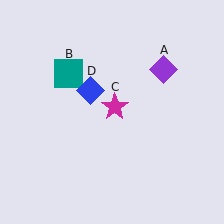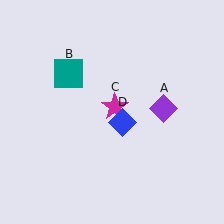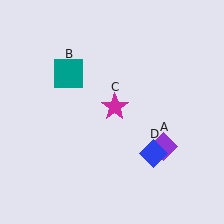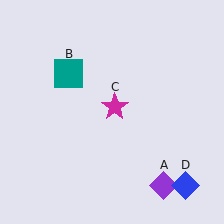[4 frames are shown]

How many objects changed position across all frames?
2 objects changed position: purple diamond (object A), blue diamond (object D).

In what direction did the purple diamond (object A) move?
The purple diamond (object A) moved down.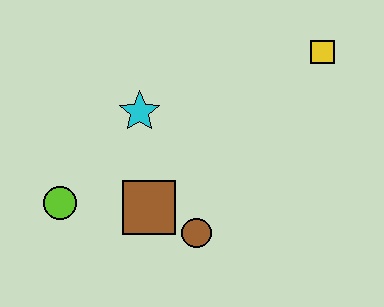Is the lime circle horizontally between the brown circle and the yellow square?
No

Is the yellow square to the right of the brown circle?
Yes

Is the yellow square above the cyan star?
Yes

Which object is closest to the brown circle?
The brown square is closest to the brown circle.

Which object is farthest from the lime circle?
The yellow square is farthest from the lime circle.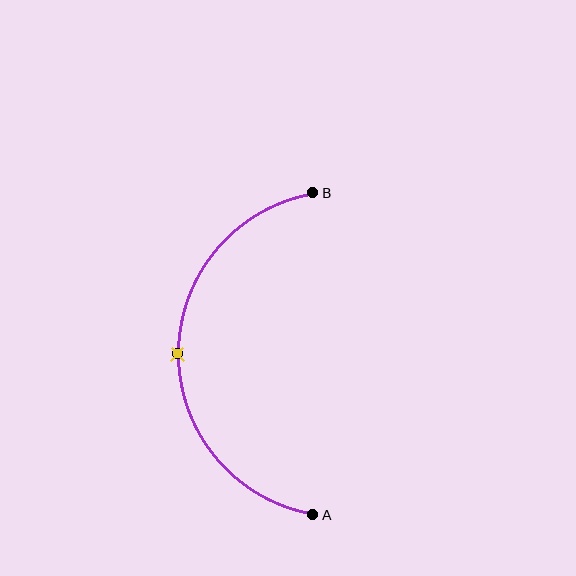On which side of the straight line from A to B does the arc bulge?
The arc bulges to the left of the straight line connecting A and B.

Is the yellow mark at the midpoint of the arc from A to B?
Yes. The yellow mark lies on the arc at equal arc-length from both A and B — it is the arc midpoint.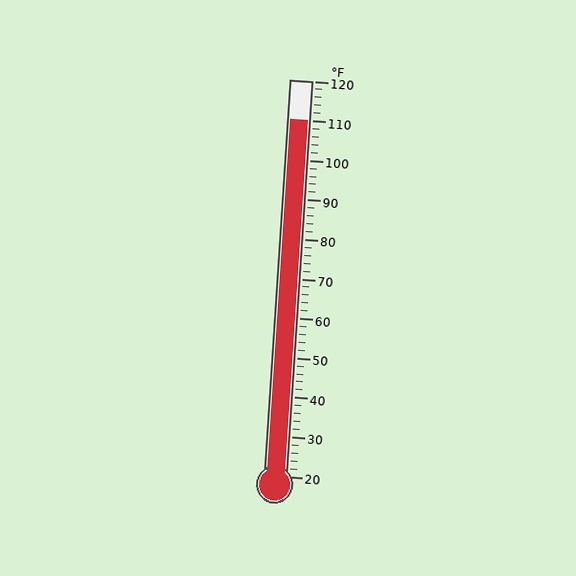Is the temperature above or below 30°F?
The temperature is above 30°F.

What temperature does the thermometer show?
The thermometer shows approximately 110°F.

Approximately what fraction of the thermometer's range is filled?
The thermometer is filled to approximately 90% of its range.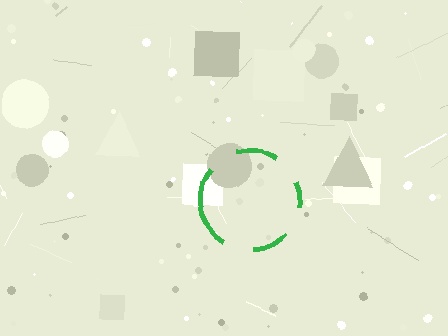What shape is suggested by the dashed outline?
The dashed outline suggests a circle.